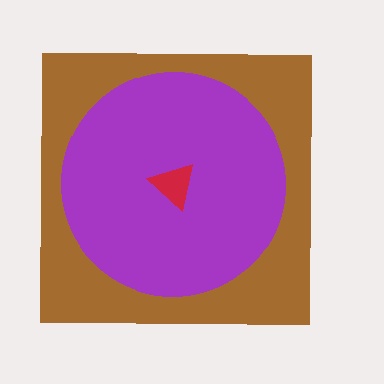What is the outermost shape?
The brown square.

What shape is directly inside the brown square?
The purple circle.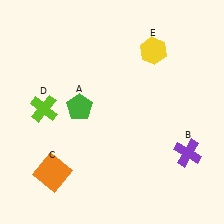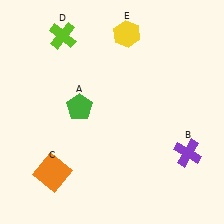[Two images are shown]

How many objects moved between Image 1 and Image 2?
2 objects moved between the two images.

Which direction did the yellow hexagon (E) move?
The yellow hexagon (E) moved left.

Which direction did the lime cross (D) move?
The lime cross (D) moved up.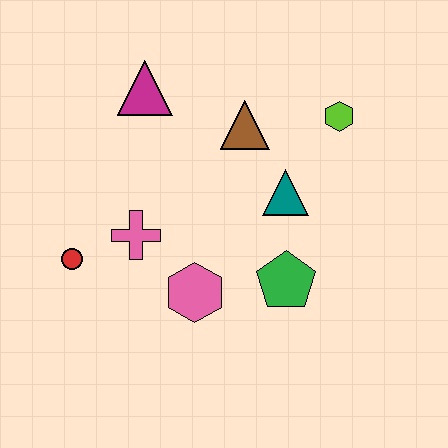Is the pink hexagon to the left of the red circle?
No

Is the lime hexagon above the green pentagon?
Yes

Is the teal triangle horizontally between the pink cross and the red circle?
No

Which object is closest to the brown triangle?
The teal triangle is closest to the brown triangle.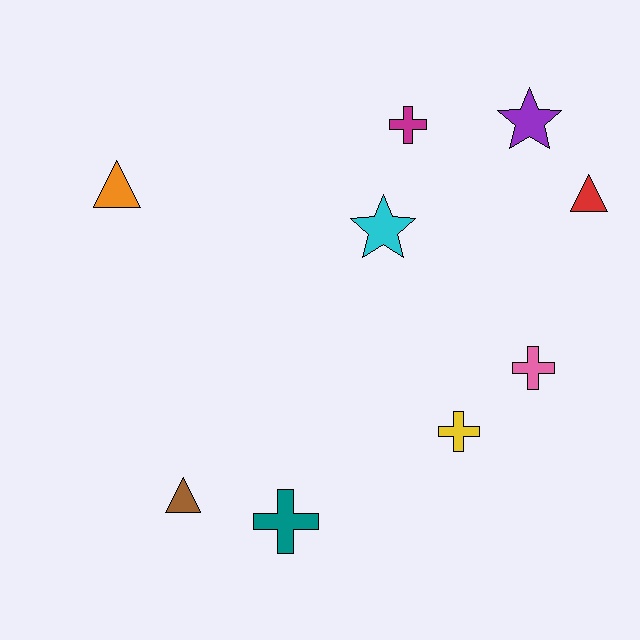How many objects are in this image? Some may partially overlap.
There are 9 objects.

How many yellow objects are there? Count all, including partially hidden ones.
There is 1 yellow object.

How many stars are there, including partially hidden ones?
There are 2 stars.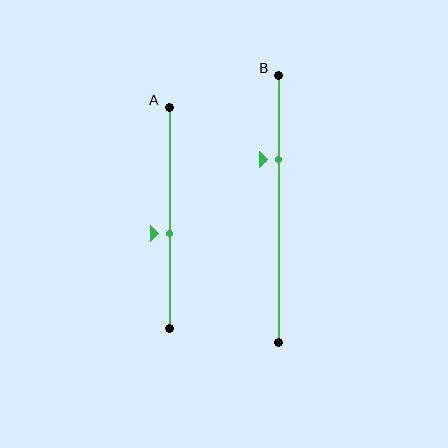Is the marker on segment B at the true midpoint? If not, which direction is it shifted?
No, the marker on segment B is shifted upward by about 18% of the segment length.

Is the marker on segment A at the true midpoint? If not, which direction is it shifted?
No, the marker on segment A is shifted downward by about 7% of the segment length.